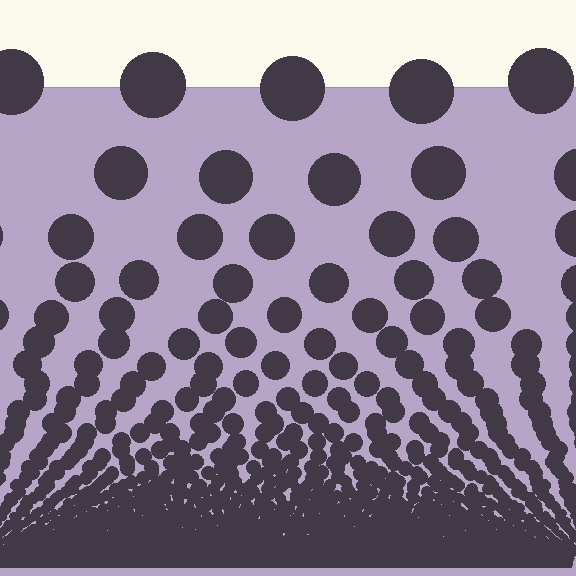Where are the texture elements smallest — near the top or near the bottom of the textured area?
Near the bottom.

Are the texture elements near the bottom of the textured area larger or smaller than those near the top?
Smaller. The gradient is inverted — elements near the bottom are smaller and denser.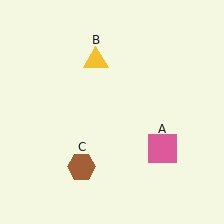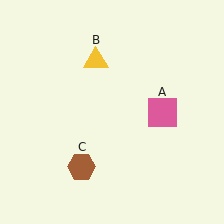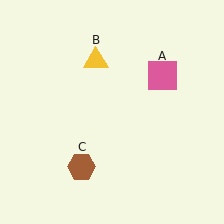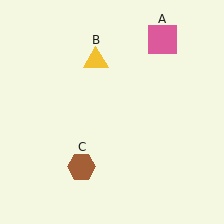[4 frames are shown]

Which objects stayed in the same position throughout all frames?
Yellow triangle (object B) and brown hexagon (object C) remained stationary.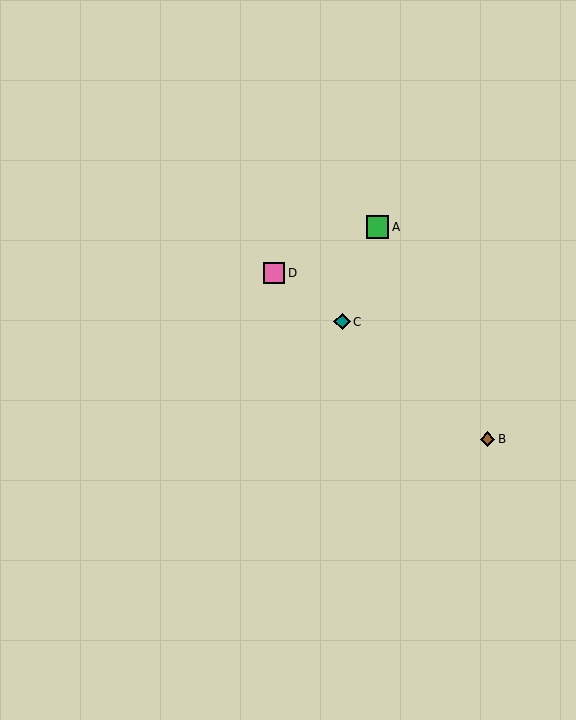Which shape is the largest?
The green square (labeled A) is the largest.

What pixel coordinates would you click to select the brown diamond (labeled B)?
Click at (487, 439) to select the brown diamond B.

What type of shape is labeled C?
Shape C is a teal diamond.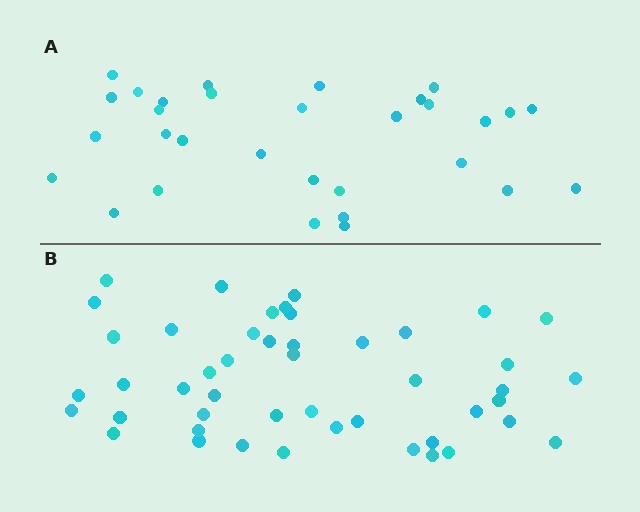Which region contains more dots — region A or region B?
Region B (the bottom region) has more dots.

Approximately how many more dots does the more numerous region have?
Region B has approximately 15 more dots than region A.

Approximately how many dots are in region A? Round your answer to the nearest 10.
About 30 dots. (The exact count is 31, which rounds to 30.)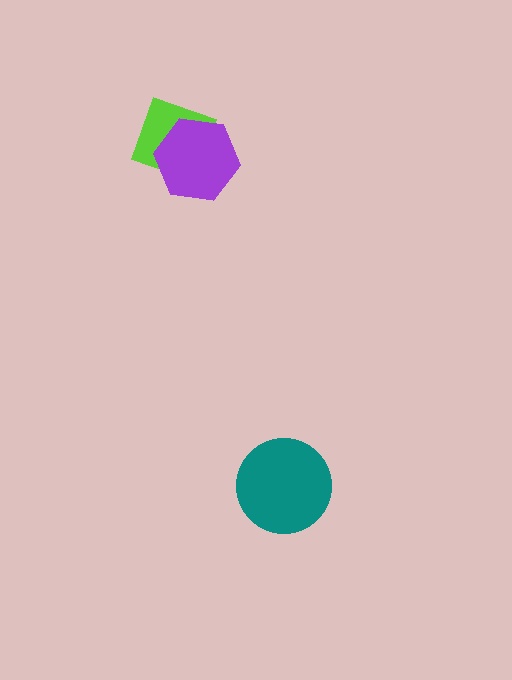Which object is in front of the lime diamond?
The purple hexagon is in front of the lime diamond.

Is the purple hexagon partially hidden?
No, no other shape covers it.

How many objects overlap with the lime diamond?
1 object overlaps with the lime diamond.